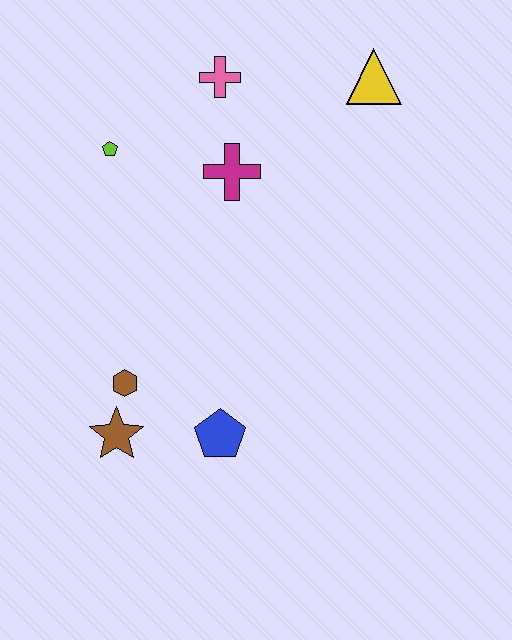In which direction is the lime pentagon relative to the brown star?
The lime pentagon is above the brown star.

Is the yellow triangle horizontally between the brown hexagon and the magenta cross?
No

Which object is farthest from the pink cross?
The brown star is farthest from the pink cross.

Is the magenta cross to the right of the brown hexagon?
Yes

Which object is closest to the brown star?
The brown hexagon is closest to the brown star.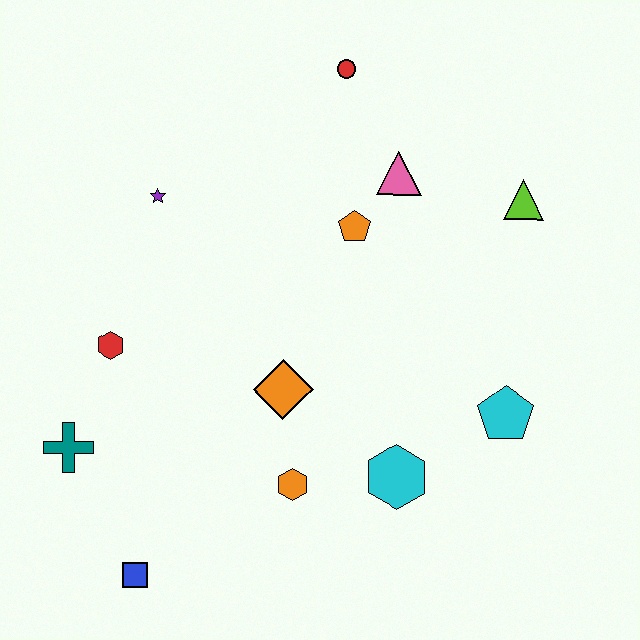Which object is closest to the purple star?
The red hexagon is closest to the purple star.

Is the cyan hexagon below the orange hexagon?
No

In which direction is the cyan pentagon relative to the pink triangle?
The cyan pentagon is below the pink triangle.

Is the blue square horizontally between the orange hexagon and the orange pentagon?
No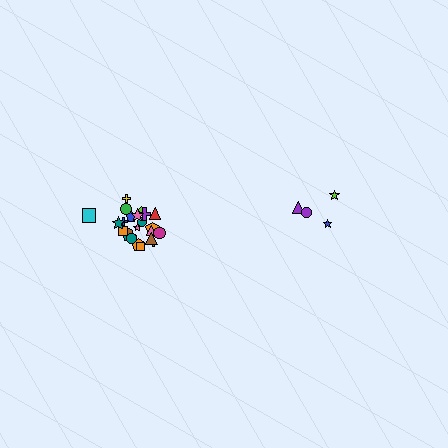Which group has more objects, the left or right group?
The left group.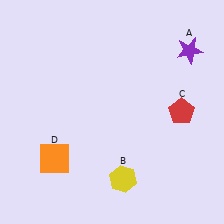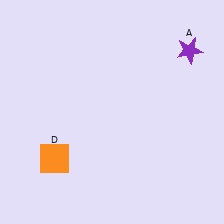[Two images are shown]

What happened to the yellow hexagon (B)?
The yellow hexagon (B) was removed in Image 2. It was in the bottom-right area of Image 1.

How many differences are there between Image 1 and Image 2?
There are 2 differences between the two images.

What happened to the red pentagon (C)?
The red pentagon (C) was removed in Image 2. It was in the top-right area of Image 1.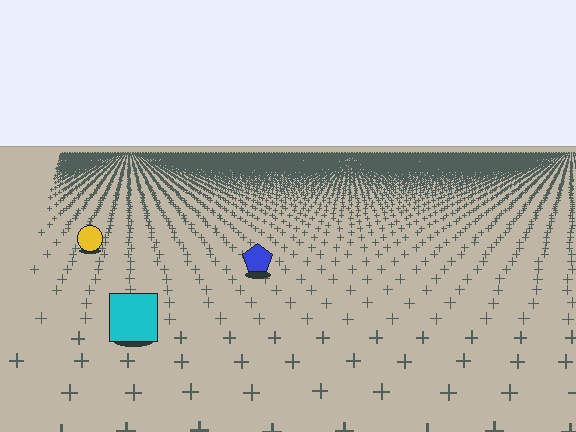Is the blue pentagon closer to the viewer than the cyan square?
No. The cyan square is closer — you can tell from the texture gradient: the ground texture is coarser near it.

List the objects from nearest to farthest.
From nearest to farthest: the cyan square, the blue pentagon, the yellow circle.